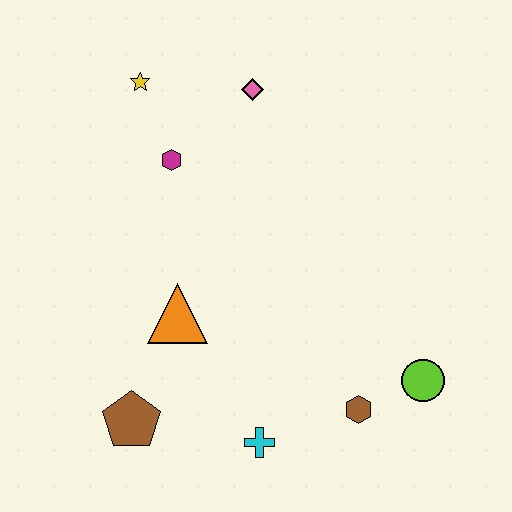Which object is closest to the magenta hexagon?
The yellow star is closest to the magenta hexagon.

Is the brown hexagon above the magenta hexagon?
No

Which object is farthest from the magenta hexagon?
The lime circle is farthest from the magenta hexagon.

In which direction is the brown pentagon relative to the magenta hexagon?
The brown pentagon is below the magenta hexagon.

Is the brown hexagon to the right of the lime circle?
No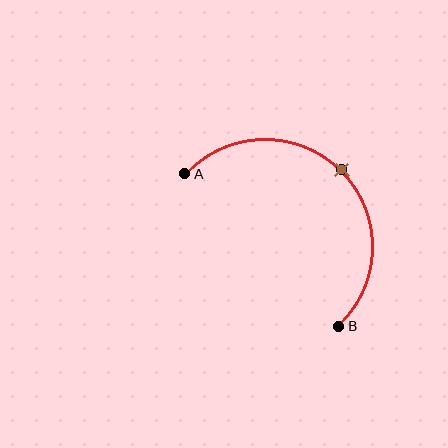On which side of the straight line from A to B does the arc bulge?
The arc bulges above and to the right of the straight line connecting A and B.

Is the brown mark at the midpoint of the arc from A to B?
Yes. The brown mark lies on the arc at equal arc-length from both A and B — it is the arc midpoint.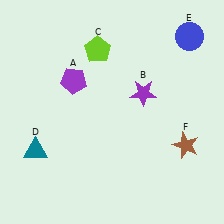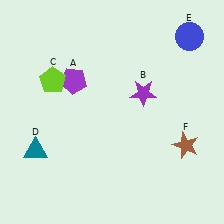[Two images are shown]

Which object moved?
The lime pentagon (C) moved left.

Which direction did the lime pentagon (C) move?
The lime pentagon (C) moved left.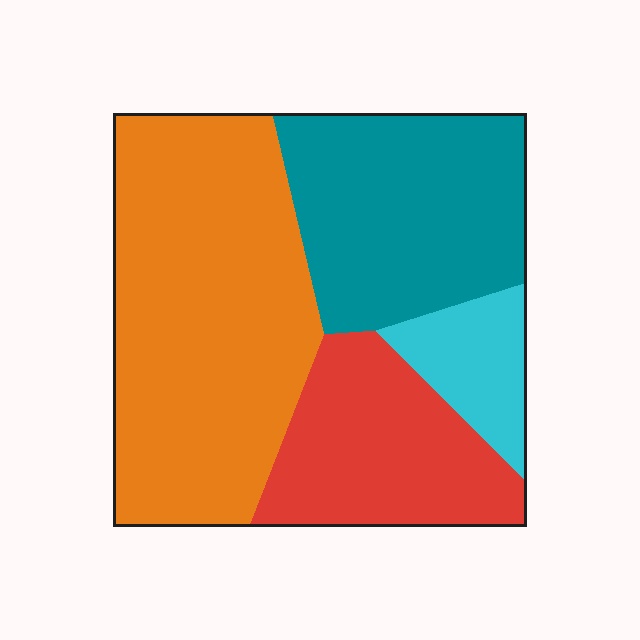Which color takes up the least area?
Cyan, at roughly 10%.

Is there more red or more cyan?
Red.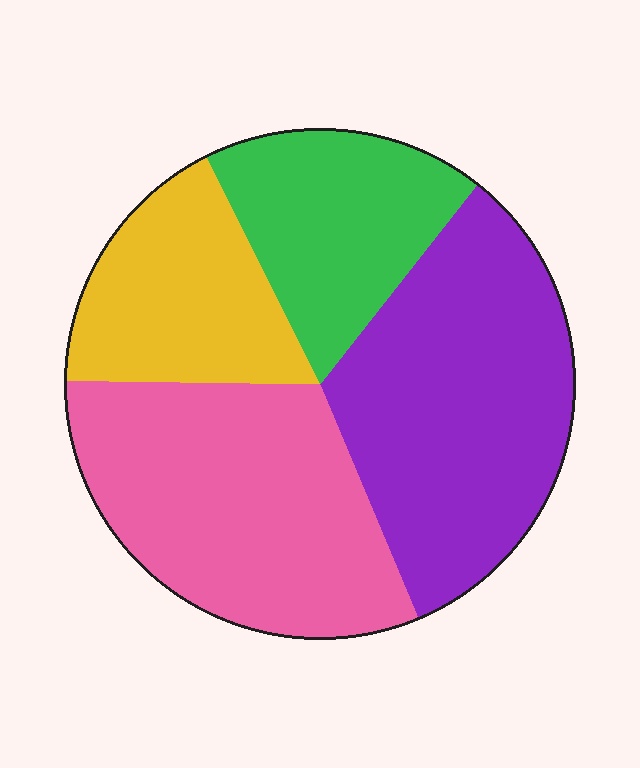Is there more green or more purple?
Purple.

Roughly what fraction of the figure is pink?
Pink covers around 30% of the figure.